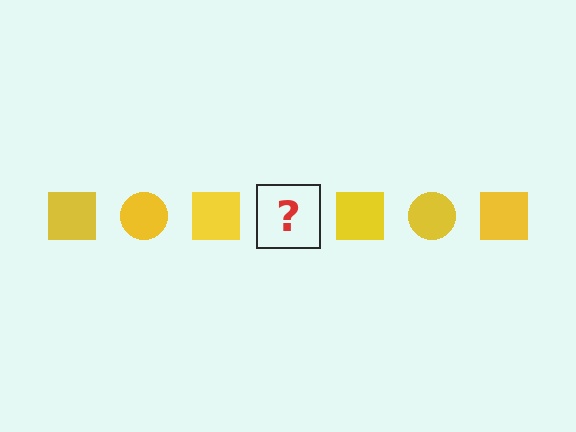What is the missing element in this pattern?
The missing element is a yellow circle.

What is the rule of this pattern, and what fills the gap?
The rule is that the pattern cycles through square, circle shapes in yellow. The gap should be filled with a yellow circle.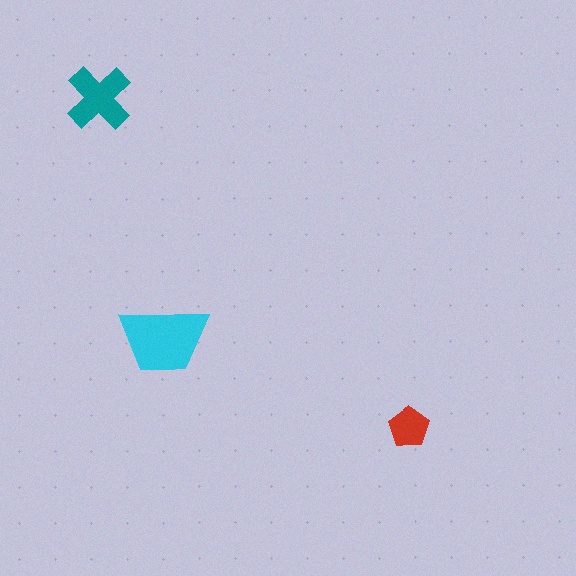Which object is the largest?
The cyan trapezoid.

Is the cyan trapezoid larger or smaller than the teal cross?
Larger.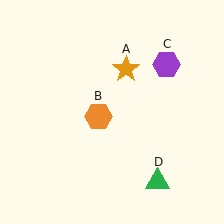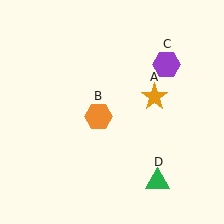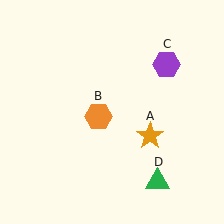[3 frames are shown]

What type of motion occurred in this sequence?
The orange star (object A) rotated clockwise around the center of the scene.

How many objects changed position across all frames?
1 object changed position: orange star (object A).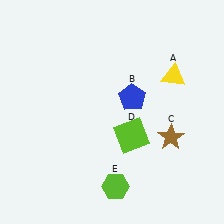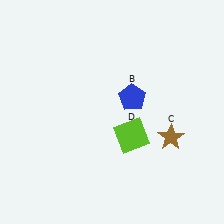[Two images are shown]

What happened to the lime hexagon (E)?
The lime hexagon (E) was removed in Image 2. It was in the bottom-right area of Image 1.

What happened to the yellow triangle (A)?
The yellow triangle (A) was removed in Image 2. It was in the top-right area of Image 1.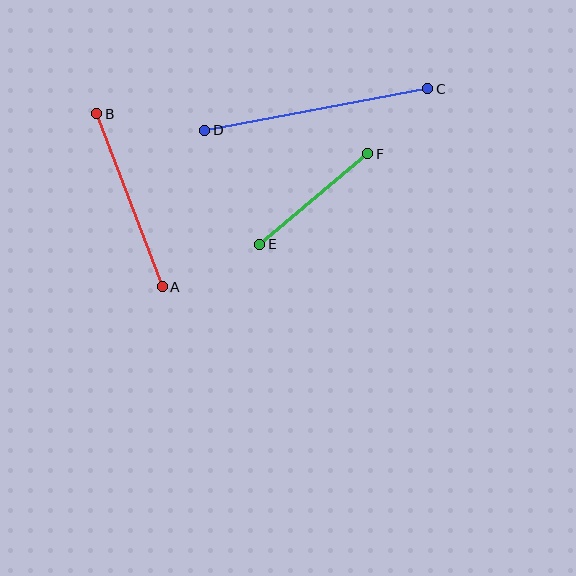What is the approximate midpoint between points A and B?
The midpoint is at approximately (130, 200) pixels.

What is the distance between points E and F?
The distance is approximately 141 pixels.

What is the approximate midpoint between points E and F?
The midpoint is at approximately (314, 199) pixels.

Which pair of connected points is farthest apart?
Points C and D are farthest apart.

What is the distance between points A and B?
The distance is approximately 185 pixels.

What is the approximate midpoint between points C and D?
The midpoint is at approximately (316, 110) pixels.